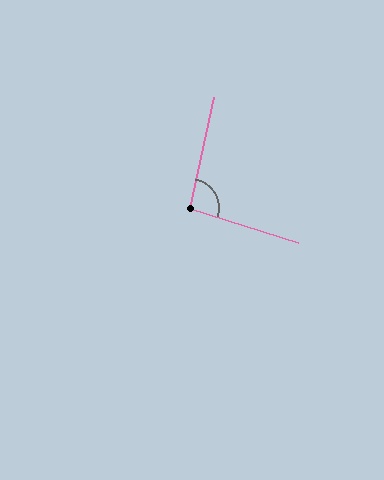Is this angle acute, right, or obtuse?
It is obtuse.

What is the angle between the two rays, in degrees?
Approximately 95 degrees.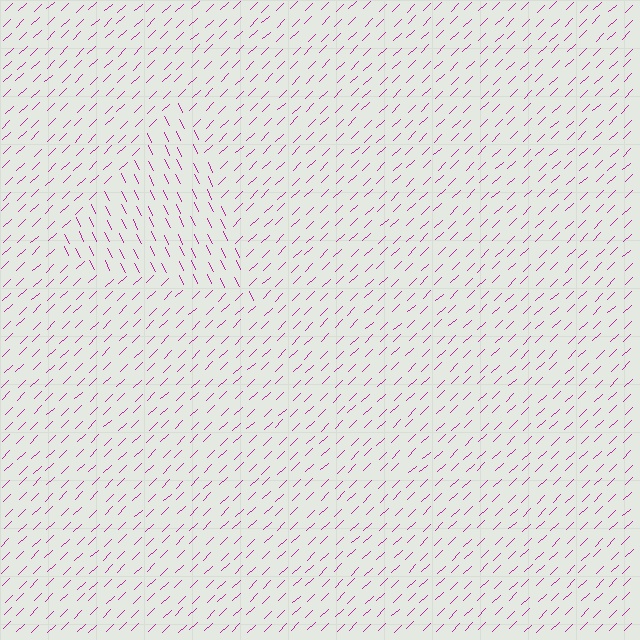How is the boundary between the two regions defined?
The boundary is defined purely by a change in line orientation (approximately 72 degrees difference). All lines are the same color and thickness.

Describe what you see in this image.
The image is filled with small magenta line segments. A triangle region in the image has lines oriented differently from the surrounding lines, creating a visible texture boundary.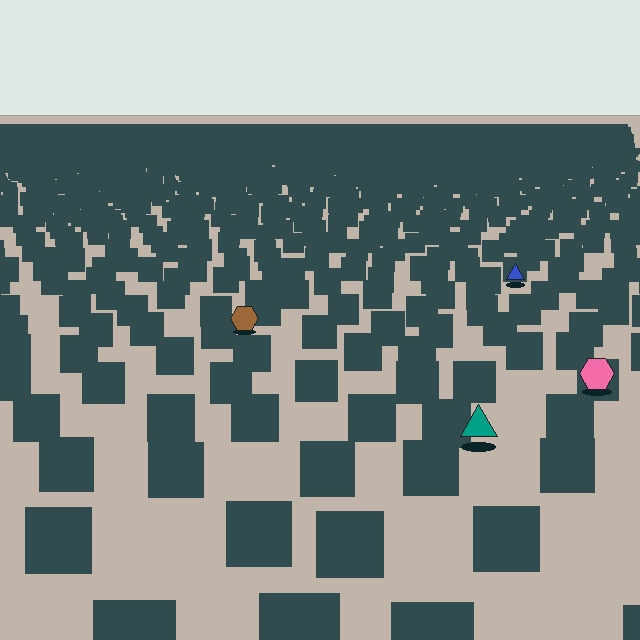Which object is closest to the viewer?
The teal triangle is closest. The texture marks near it are larger and more spread out.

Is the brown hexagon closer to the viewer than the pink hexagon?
No. The pink hexagon is closer — you can tell from the texture gradient: the ground texture is coarser near it.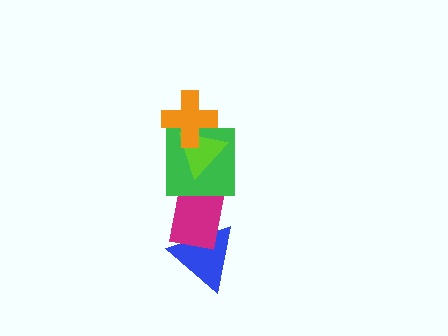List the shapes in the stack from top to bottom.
From top to bottom: the orange cross, the lime triangle, the green square, the magenta rectangle, the blue triangle.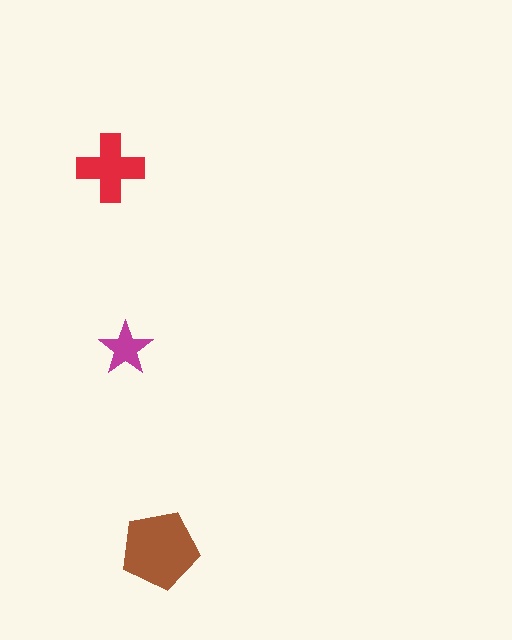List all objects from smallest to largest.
The magenta star, the red cross, the brown pentagon.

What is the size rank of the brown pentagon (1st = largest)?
1st.